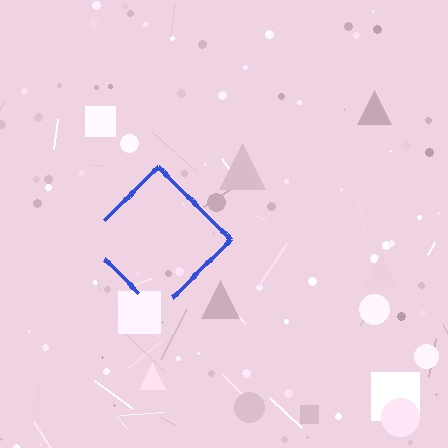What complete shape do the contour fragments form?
The contour fragments form a diamond.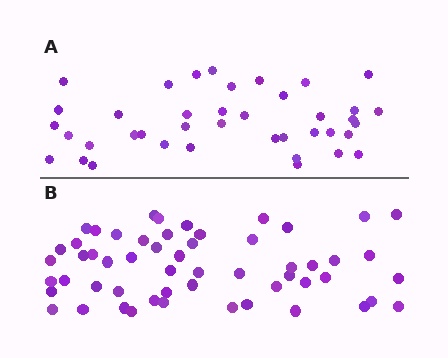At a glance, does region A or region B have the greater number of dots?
Region B (the bottom region) has more dots.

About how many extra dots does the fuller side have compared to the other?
Region B has approximately 15 more dots than region A.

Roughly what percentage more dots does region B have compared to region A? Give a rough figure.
About 40% more.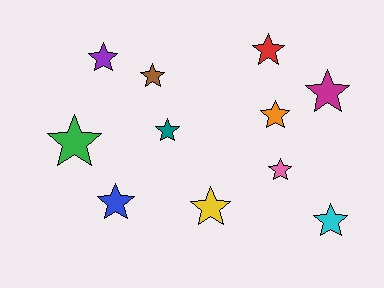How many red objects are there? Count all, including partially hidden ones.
There is 1 red object.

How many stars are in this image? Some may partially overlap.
There are 11 stars.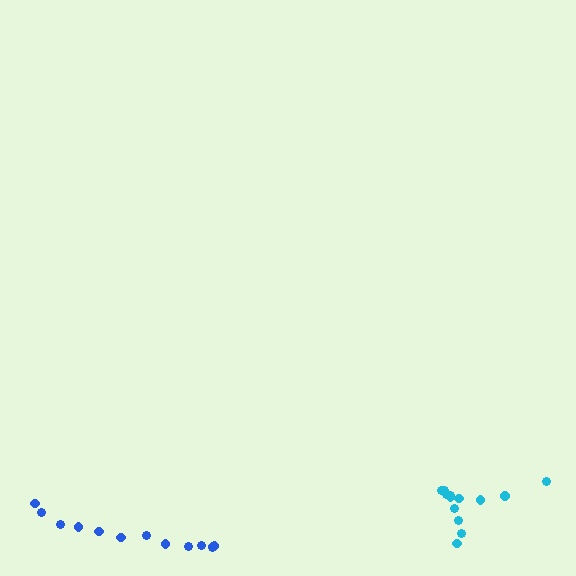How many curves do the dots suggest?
There are 2 distinct paths.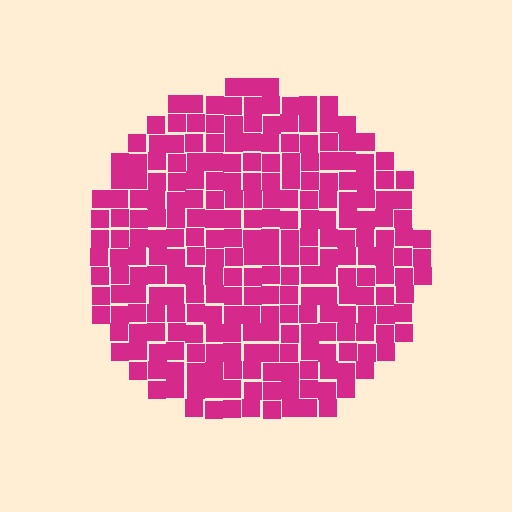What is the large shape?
The large shape is a circle.